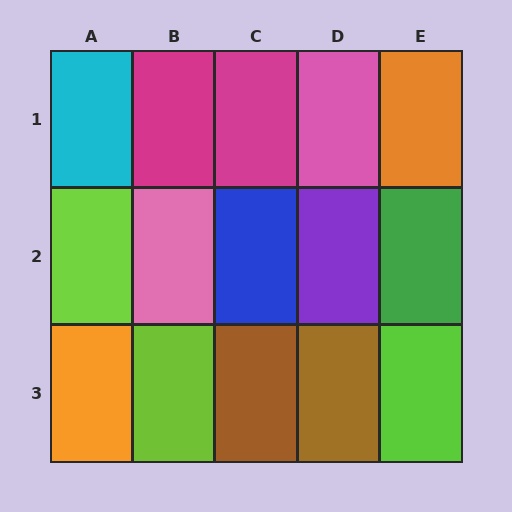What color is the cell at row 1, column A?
Cyan.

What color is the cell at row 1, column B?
Magenta.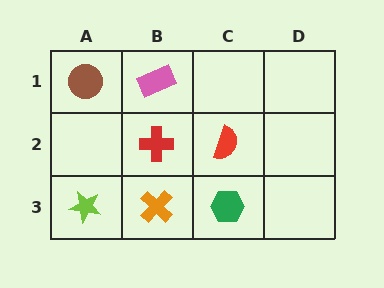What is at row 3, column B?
An orange cross.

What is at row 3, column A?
A lime star.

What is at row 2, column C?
A red semicircle.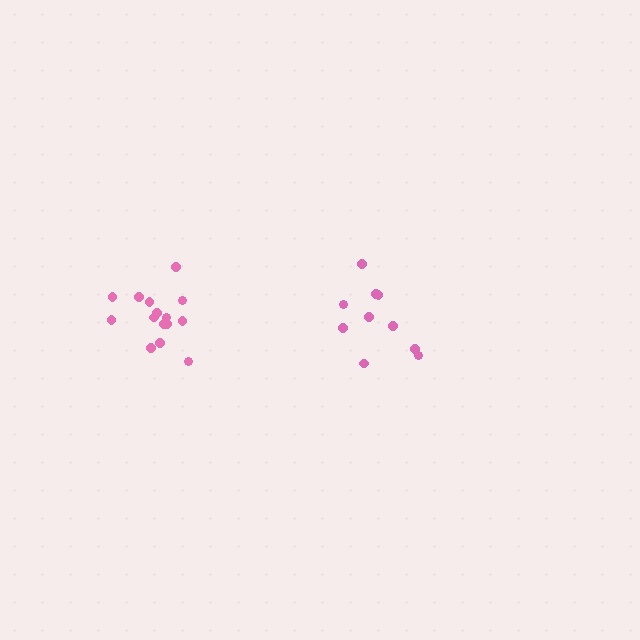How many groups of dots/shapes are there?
There are 2 groups.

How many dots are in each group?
Group 1: 10 dots, Group 2: 15 dots (25 total).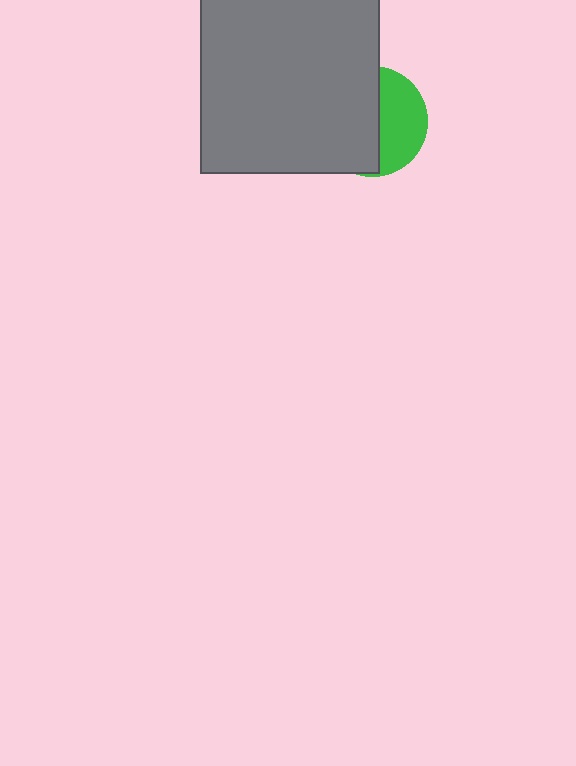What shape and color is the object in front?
The object in front is a gray square.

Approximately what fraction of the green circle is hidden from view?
Roughly 57% of the green circle is hidden behind the gray square.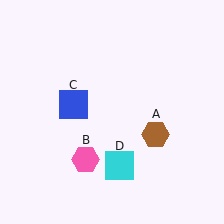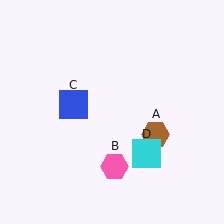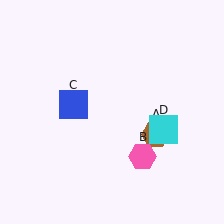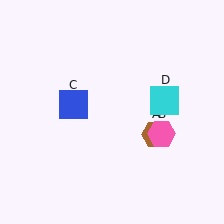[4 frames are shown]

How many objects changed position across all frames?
2 objects changed position: pink hexagon (object B), cyan square (object D).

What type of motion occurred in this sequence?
The pink hexagon (object B), cyan square (object D) rotated counterclockwise around the center of the scene.